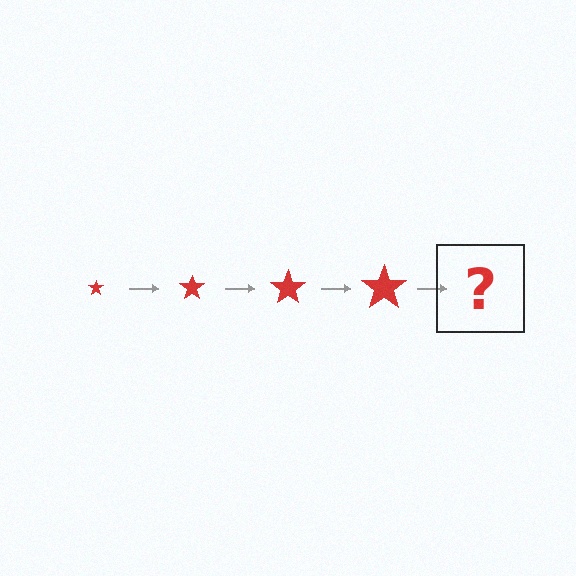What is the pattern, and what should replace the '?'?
The pattern is that the star gets progressively larger each step. The '?' should be a red star, larger than the previous one.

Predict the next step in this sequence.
The next step is a red star, larger than the previous one.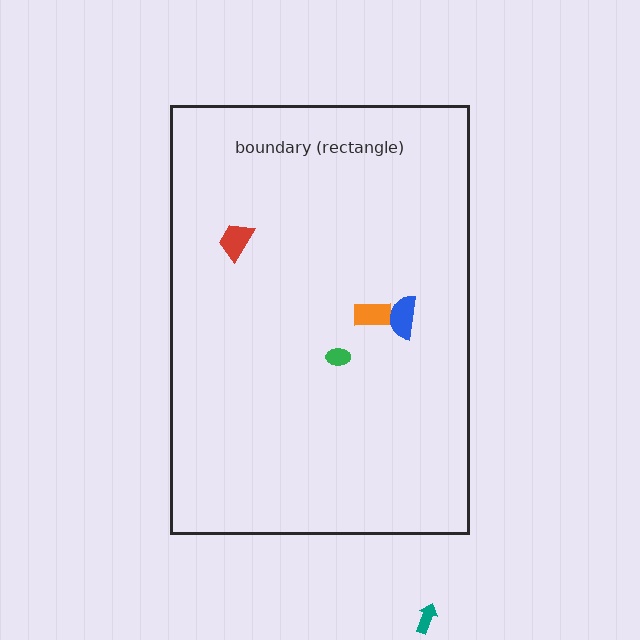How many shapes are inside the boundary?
4 inside, 1 outside.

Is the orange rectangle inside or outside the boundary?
Inside.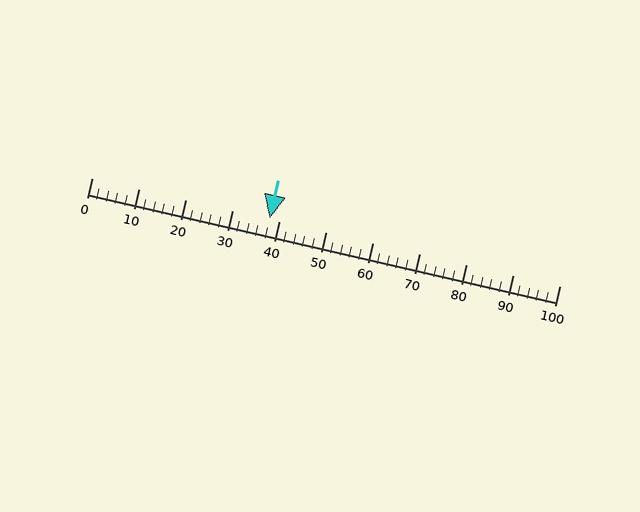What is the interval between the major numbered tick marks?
The major tick marks are spaced 10 units apart.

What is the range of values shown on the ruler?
The ruler shows values from 0 to 100.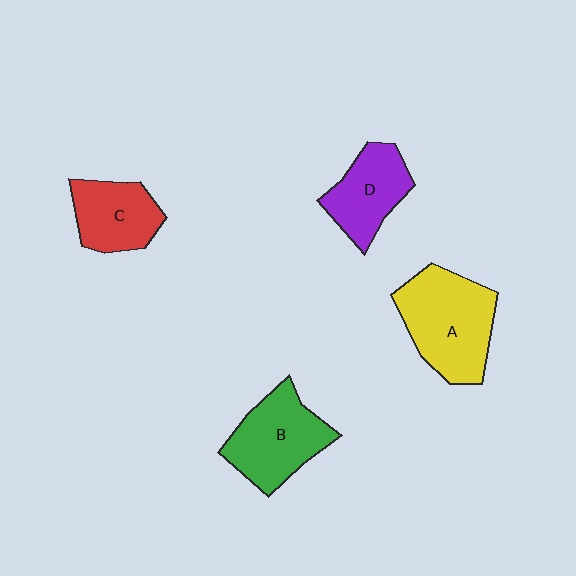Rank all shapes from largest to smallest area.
From largest to smallest: A (yellow), B (green), D (purple), C (red).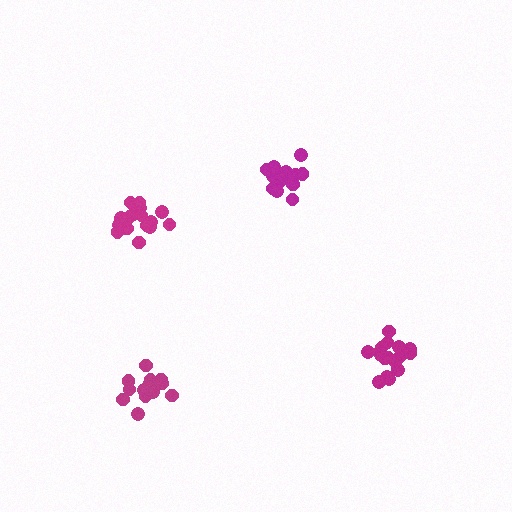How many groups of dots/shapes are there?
There are 4 groups.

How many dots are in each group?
Group 1: 18 dots, Group 2: 19 dots, Group 3: 18 dots, Group 4: 17 dots (72 total).